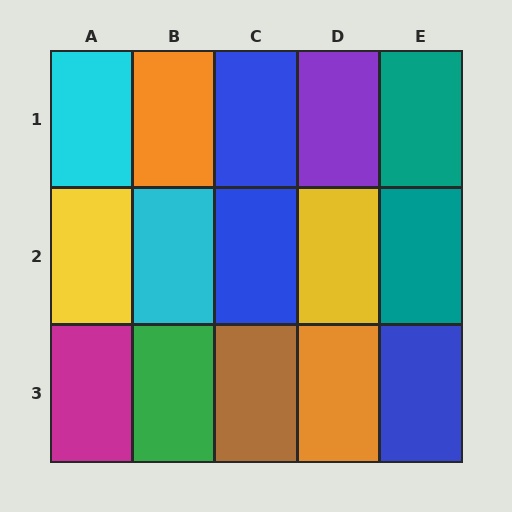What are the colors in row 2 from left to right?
Yellow, cyan, blue, yellow, teal.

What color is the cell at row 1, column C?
Blue.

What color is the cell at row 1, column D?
Purple.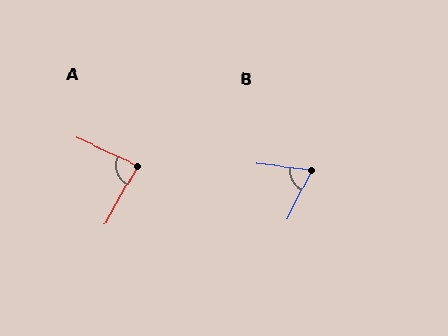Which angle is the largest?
A, at approximately 85 degrees.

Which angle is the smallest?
B, at approximately 70 degrees.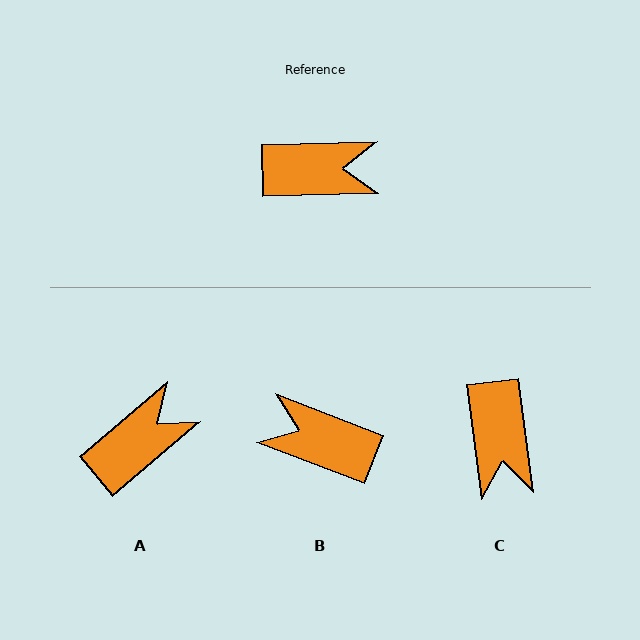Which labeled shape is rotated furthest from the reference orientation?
B, about 158 degrees away.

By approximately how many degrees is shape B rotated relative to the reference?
Approximately 158 degrees counter-clockwise.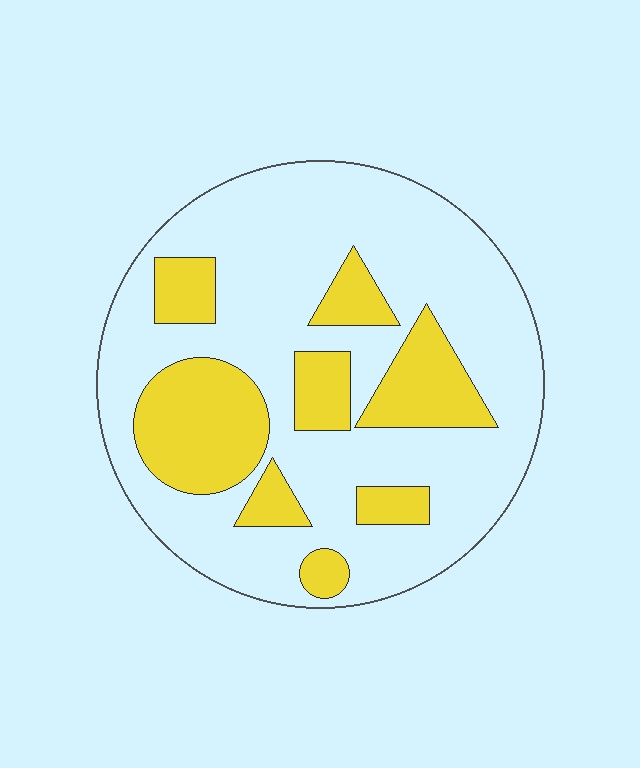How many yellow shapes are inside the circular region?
8.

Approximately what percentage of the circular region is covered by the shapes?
Approximately 30%.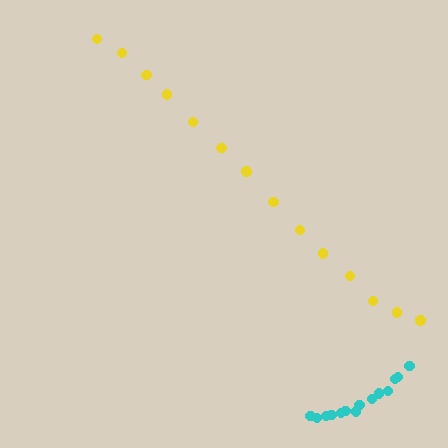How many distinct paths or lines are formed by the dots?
There are 2 distinct paths.